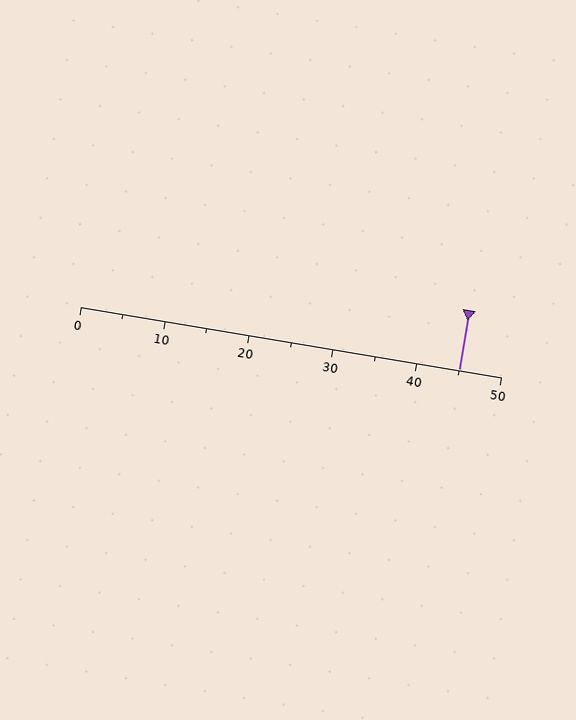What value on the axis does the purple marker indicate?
The marker indicates approximately 45.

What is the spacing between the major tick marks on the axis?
The major ticks are spaced 10 apart.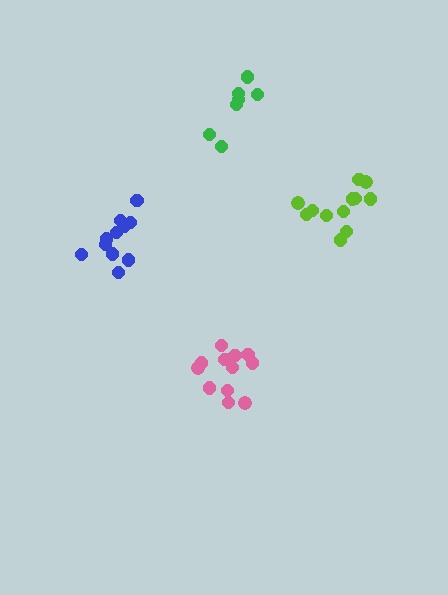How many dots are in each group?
Group 1: 7 dots, Group 2: 11 dots, Group 3: 12 dots, Group 4: 12 dots (42 total).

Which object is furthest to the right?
The lime cluster is rightmost.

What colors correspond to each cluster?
The clusters are colored: green, blue, pink, lime.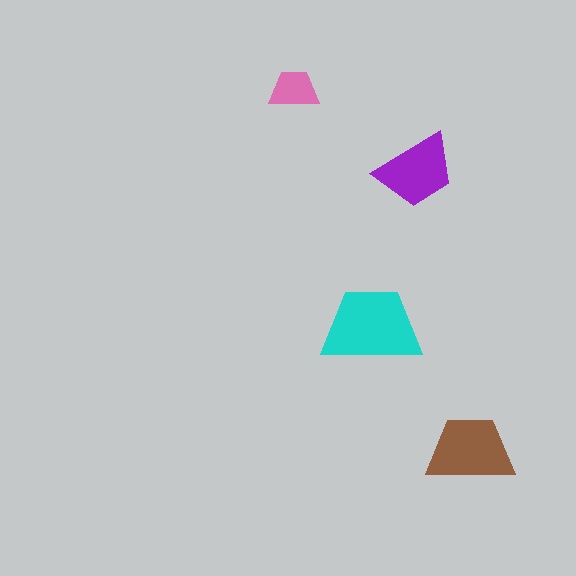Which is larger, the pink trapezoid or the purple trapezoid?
The purple one.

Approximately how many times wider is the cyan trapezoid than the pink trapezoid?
About 2 times wider.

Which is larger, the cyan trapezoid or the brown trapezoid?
The cyan one.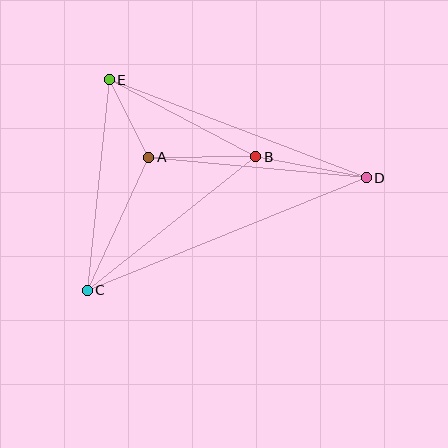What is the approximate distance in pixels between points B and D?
The distance between B and D is approximately 112 pixels.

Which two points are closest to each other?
Points A and E are closest to each other.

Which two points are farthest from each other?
Points C and D are farthest from each other.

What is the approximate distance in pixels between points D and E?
The distance between D and E is approximately 275 pixels.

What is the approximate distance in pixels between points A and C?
The distance between A and C is approximately 147 pixels.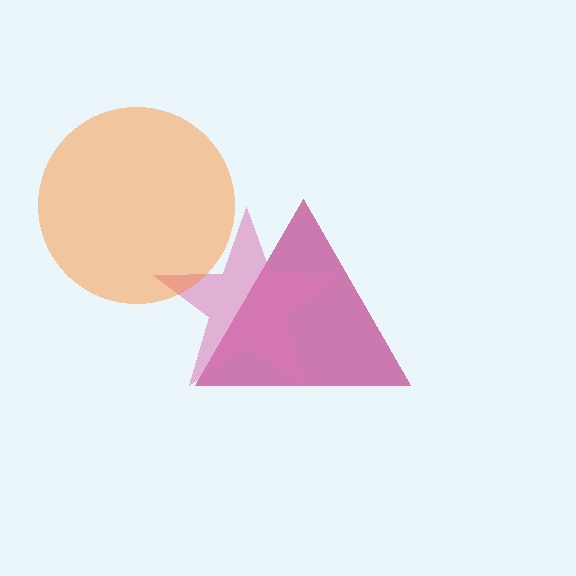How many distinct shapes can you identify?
There are 3 distinct shapes: a magenta triangle, a pink star, an orange circle.